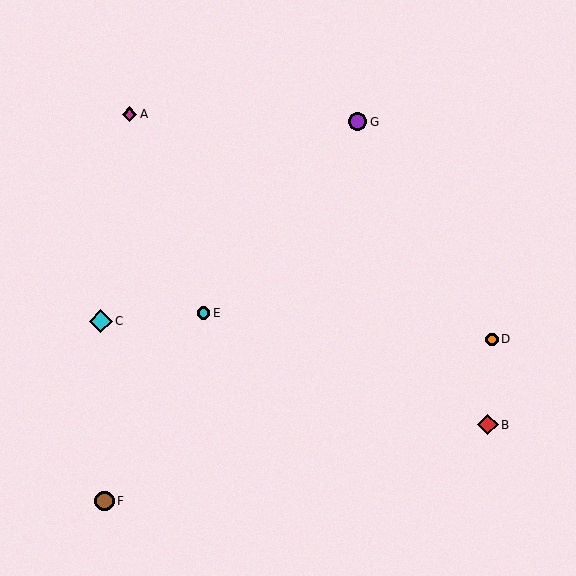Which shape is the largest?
The cyan diamond (labeled C) is the largest.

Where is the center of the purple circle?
The center of the purple circle is at (358, 122).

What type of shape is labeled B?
Shape B is a red diamond.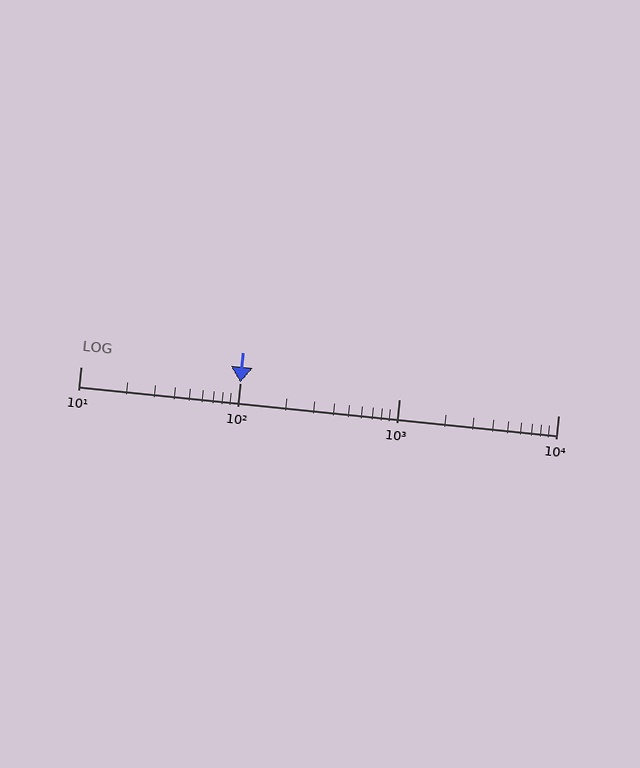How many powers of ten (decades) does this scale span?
The scale spans 3 decades, from 10 to 10000.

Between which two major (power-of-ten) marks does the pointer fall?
The pointer is between 100 and 1000.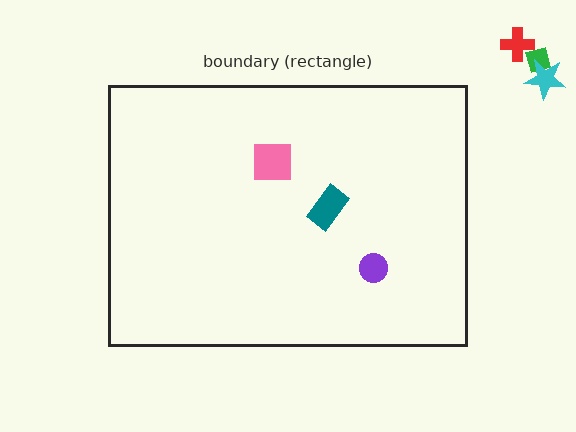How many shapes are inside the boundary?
3 inside, 3 outside.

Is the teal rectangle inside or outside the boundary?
Inside.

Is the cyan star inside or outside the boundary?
Outside.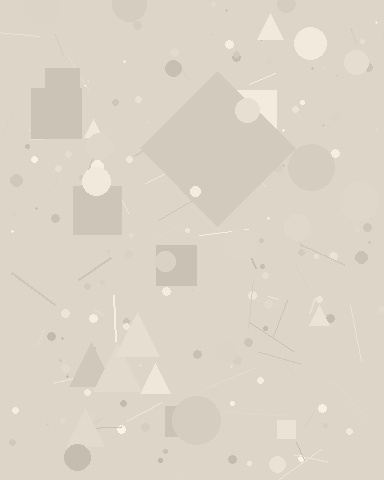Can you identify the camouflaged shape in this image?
The camouflaged shape is a diamond.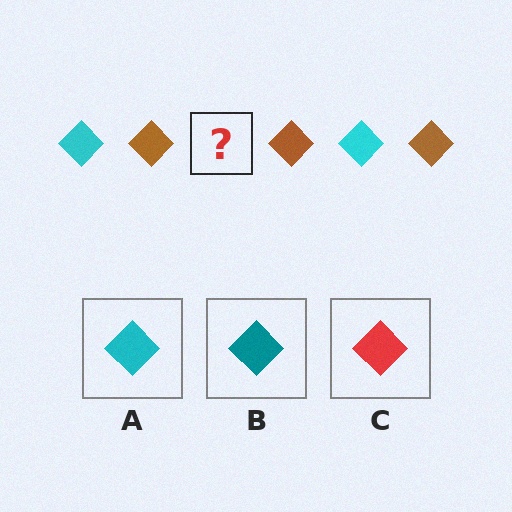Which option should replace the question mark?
Option A.